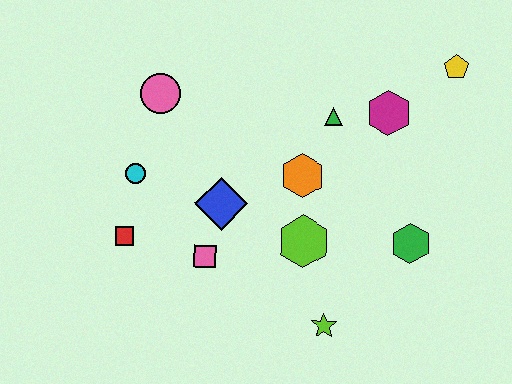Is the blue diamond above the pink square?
Yes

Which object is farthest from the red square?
The yellow pentagon is farthest from the red square.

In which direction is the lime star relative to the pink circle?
The lime star is below the pink circle.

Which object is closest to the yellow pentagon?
The magenta hexagon is closest to the yellow pentagon.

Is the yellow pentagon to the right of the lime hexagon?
Yes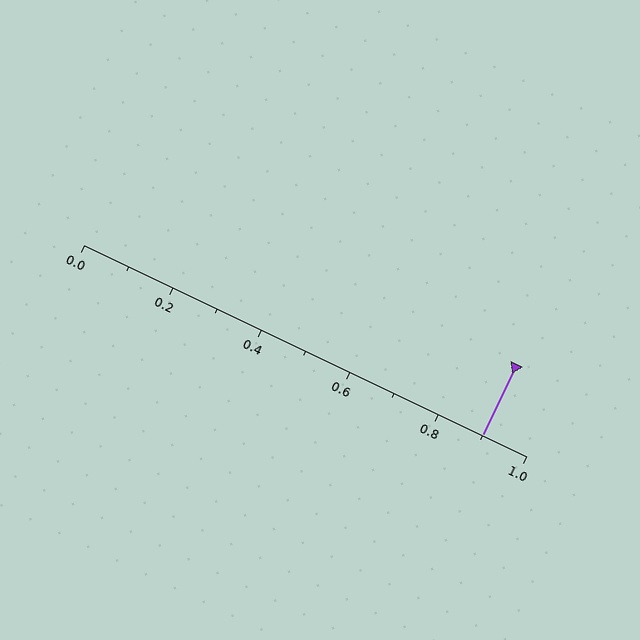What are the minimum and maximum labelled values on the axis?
The axis runs from 0.0 to 1.0.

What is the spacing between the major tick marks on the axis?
The major ticks are spaced 0.2 apart.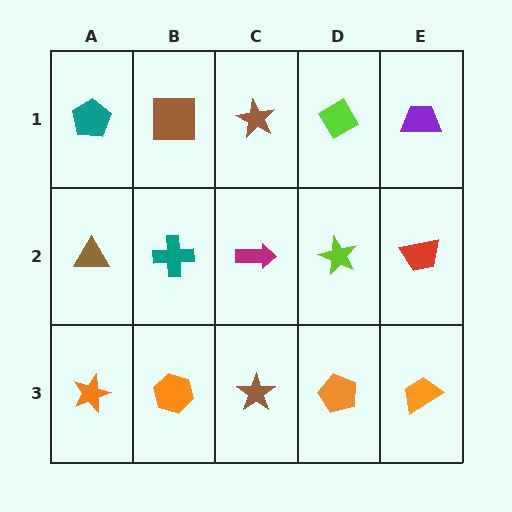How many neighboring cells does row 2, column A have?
3.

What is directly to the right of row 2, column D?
A red trapezoid.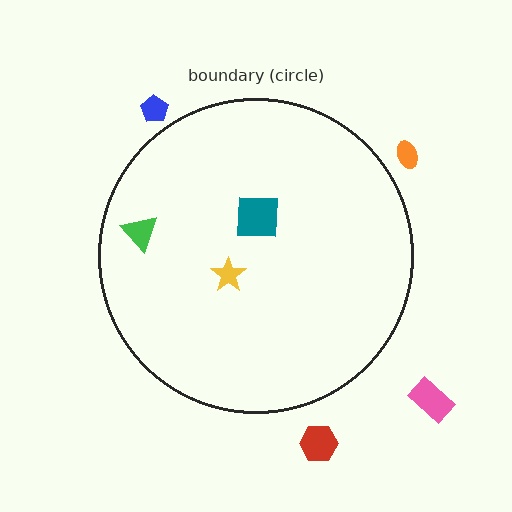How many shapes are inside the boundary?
3 inside, 4 outside.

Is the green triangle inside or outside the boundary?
Inside.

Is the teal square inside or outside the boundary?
Inside.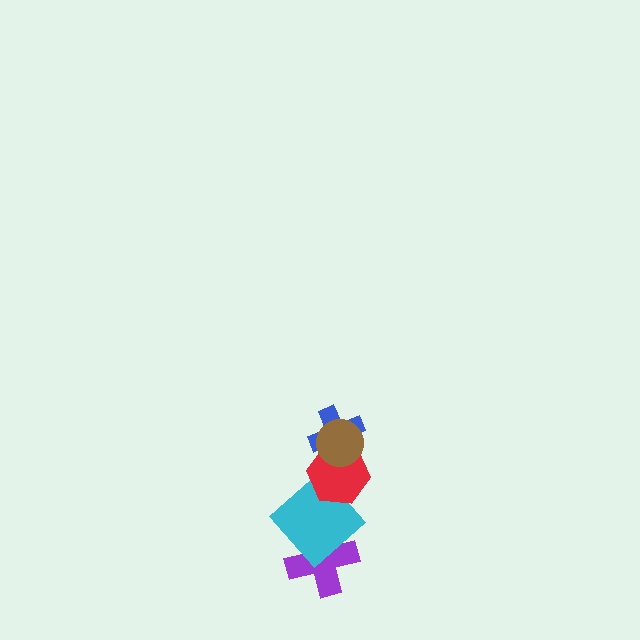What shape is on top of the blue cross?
The brown circle is on top of the blue cross.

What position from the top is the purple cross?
The purple cross is 5th from the top.